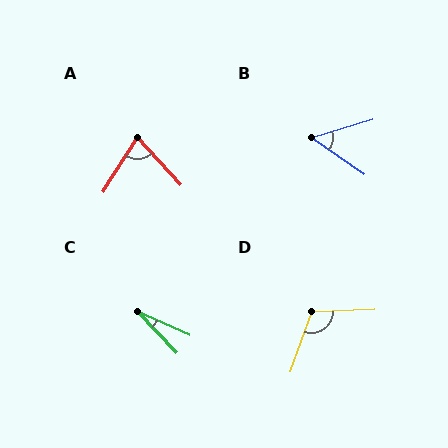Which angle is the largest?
D, at approximately 112 degrees.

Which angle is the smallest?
C, at approximately 22 degrees.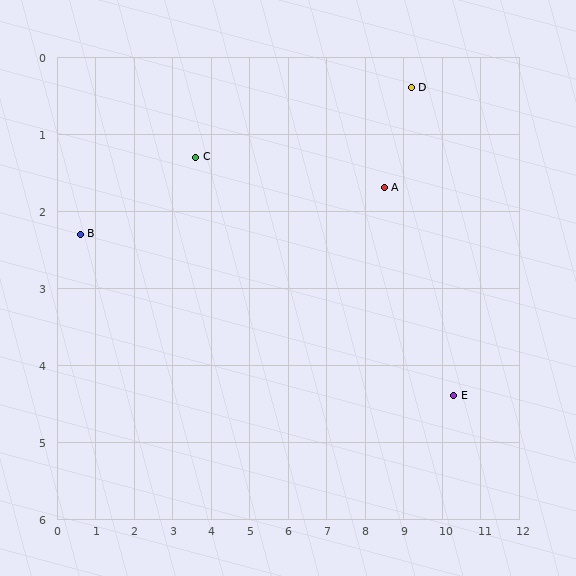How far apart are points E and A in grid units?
Points E and A are about 3.2 grid units apart.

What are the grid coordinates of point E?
Point E is at approximately (10.3, 4.4).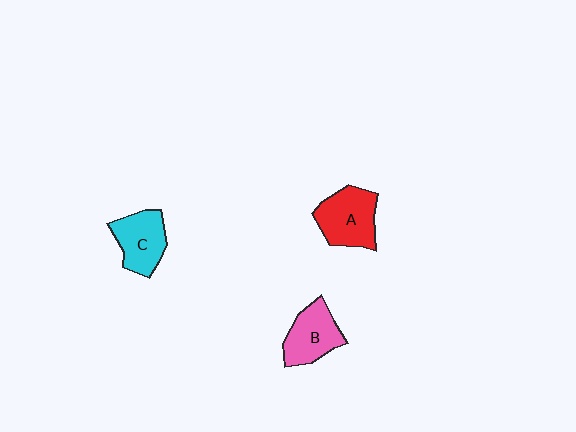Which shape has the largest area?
Shape A (red).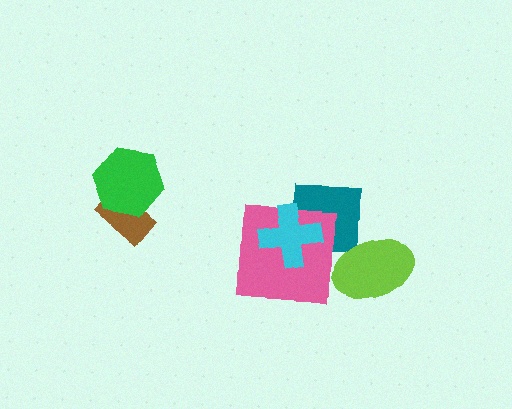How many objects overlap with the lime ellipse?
0 objects overlap with the lime ellipse.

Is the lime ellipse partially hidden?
No, no other shape covers it.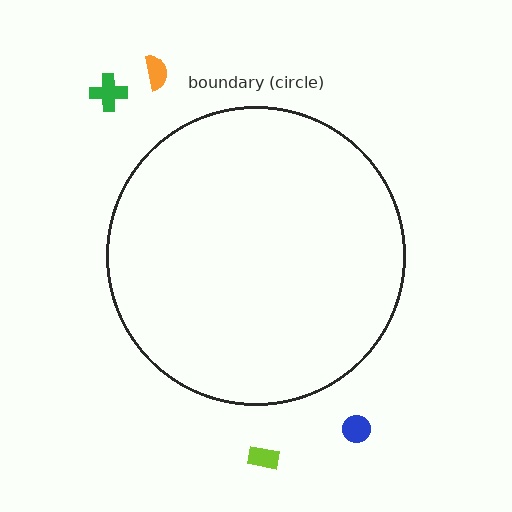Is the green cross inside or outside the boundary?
Outside.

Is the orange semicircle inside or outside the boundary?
Outside.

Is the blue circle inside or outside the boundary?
Outside.